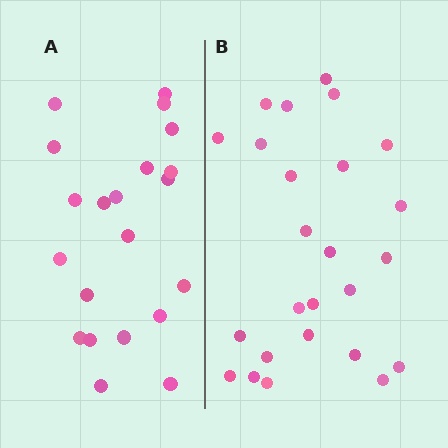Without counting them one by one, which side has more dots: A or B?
Region B (the right region) has more dots.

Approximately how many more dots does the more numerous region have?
Region B has about 4 more dots than region A.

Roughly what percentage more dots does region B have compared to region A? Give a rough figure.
About 20% more.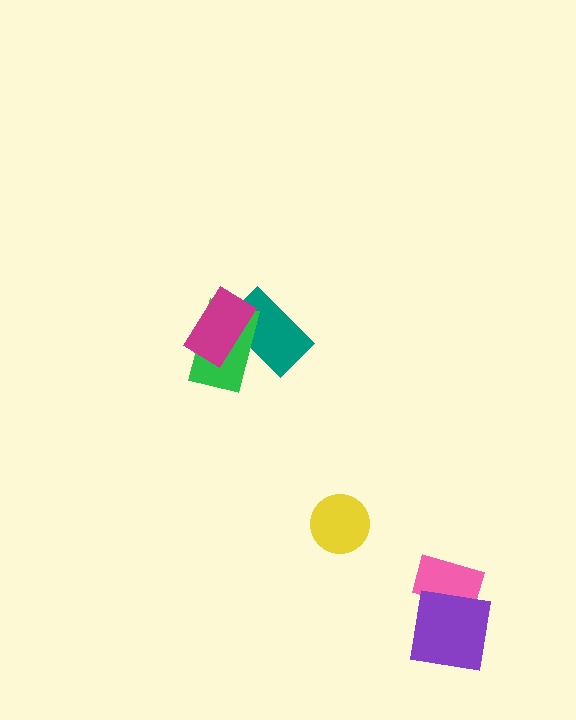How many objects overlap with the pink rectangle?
1 object overlaps with the pink rectangle.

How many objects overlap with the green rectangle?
2 objects overlap with the green rectangle.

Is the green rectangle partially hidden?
Yes, it is partially covered by another shape.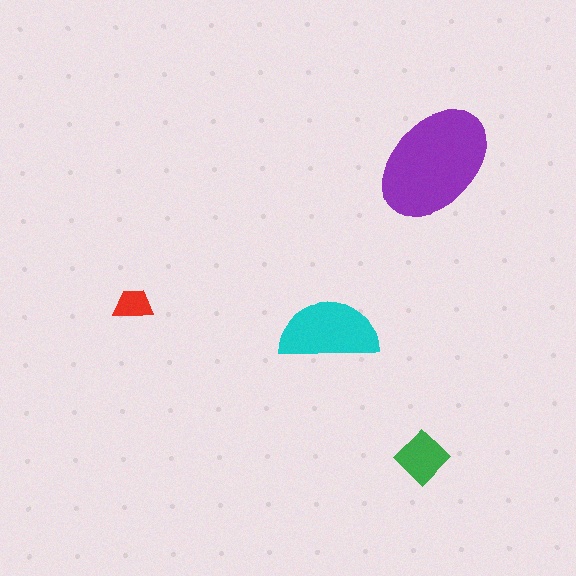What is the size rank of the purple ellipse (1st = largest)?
1st.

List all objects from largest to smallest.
The purple ellipse, the cyan semicircle, the green diamond, the red trapezoid.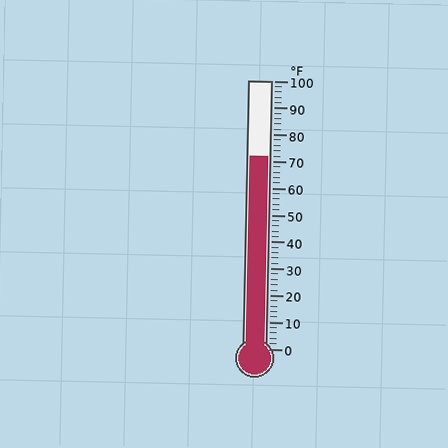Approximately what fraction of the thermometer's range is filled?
The thermometer is filled to approximately 70% of its range.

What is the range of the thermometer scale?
The thermometer scale ranges from 0°F to 100°F.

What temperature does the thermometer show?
The thermometer shows approximately 72°F.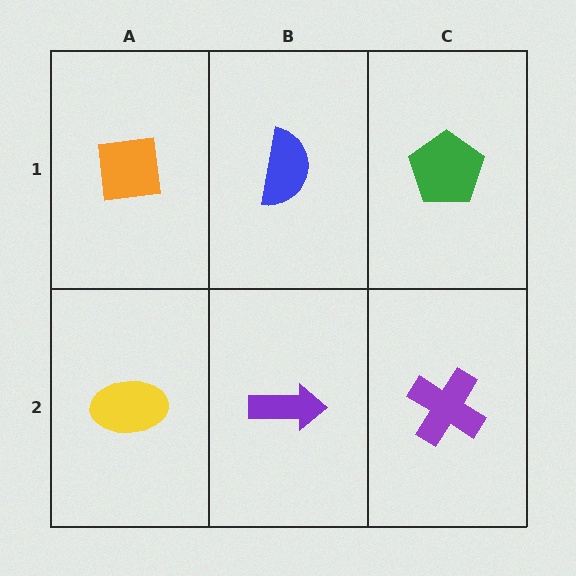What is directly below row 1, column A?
A yellow ellipse.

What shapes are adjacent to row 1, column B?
A purple arrow (row 2, column B), an orange square (row 1, column A), a green pentagon (row 1, column C).